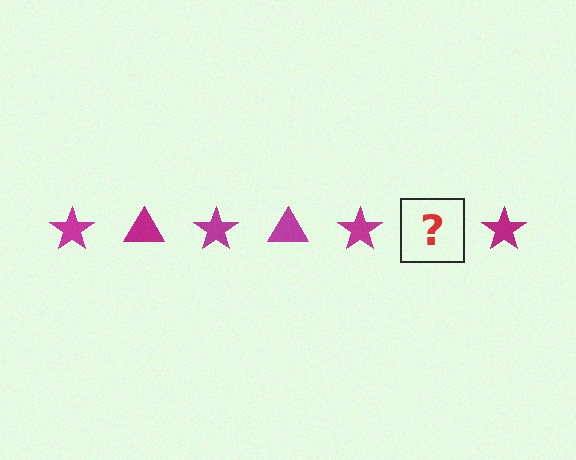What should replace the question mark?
The question mark should be replaced with a magenta triangle.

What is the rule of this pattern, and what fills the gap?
The rule is that the pattern cycles through star, triangle shapes in magenta. The gap should be filled with a magenta triangle.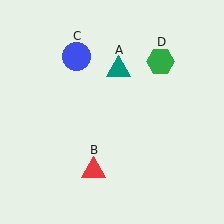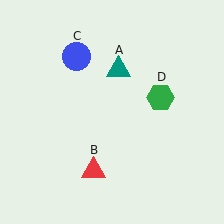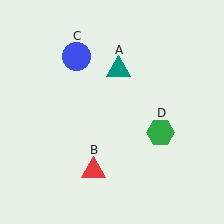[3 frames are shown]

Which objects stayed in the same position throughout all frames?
Teal triangle (object A) and red triangle (object B) and blue circle (object C) remained stationary.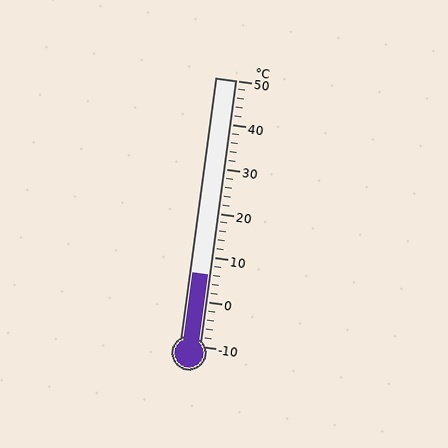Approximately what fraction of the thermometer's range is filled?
The thermometer is filled to approximately 25% of its range.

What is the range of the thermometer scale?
The thermometer scale ranges from -10°C to 50°C.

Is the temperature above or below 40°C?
The temperature is below 40°C.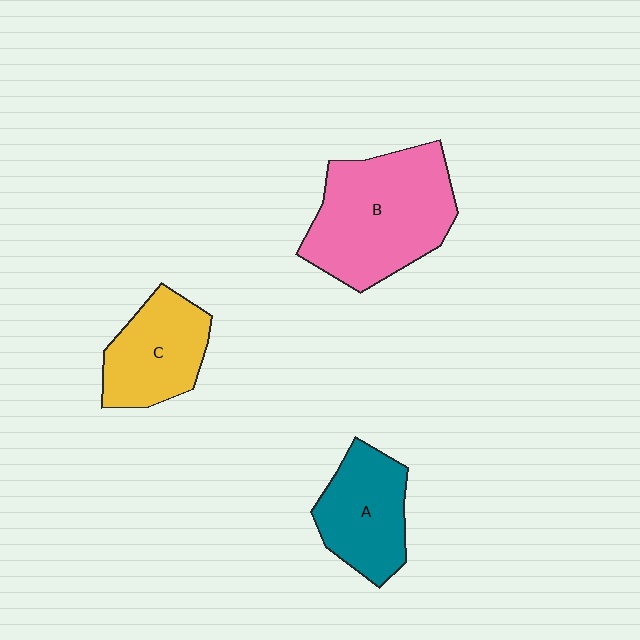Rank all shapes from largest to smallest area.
From largest to smallest: B (pink), A (teal), C (yellow).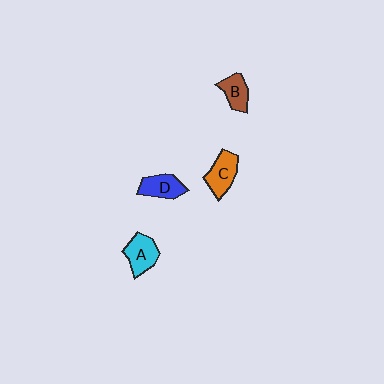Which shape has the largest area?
Shape C (orange).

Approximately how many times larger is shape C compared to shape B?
Approximately 1.3 times.